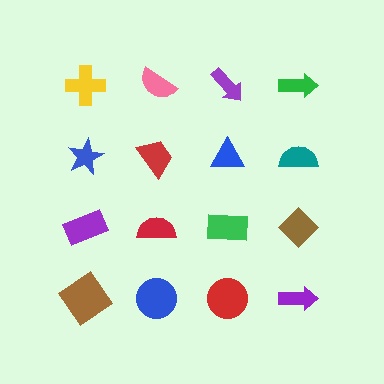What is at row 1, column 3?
A purple arrow.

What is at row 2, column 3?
A blue triangle.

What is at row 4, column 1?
A brown diamond.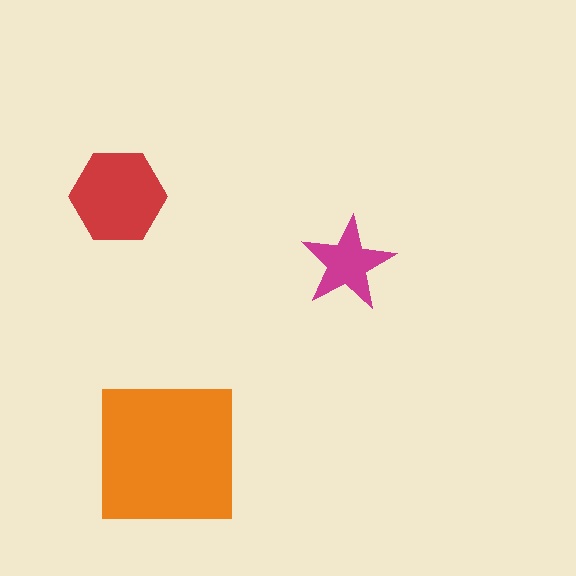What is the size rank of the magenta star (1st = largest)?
3rd.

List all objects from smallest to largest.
The magenta star, the red hexagon, the orange square.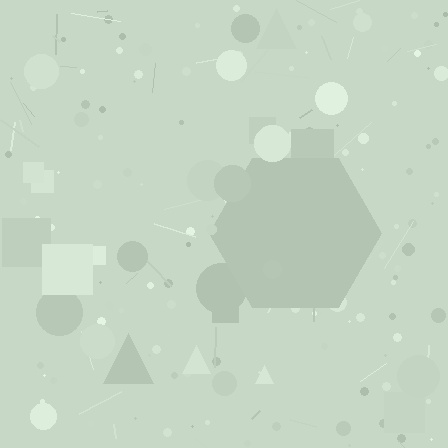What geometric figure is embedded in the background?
A hexagon is embedded in the background.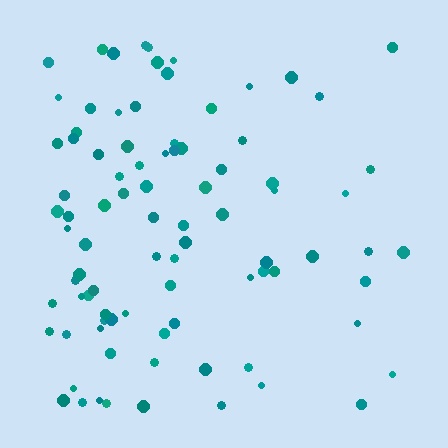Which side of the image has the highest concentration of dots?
The left.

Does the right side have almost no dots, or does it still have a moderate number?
Still a moderate number, just noticeably fewer than the left.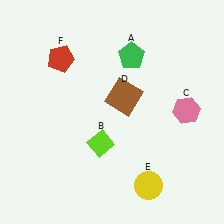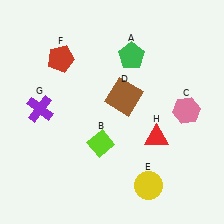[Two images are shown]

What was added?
A purple cross (G), a red triangle (H) were added in Image 2.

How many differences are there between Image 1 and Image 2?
There are 2 differences between the two images.